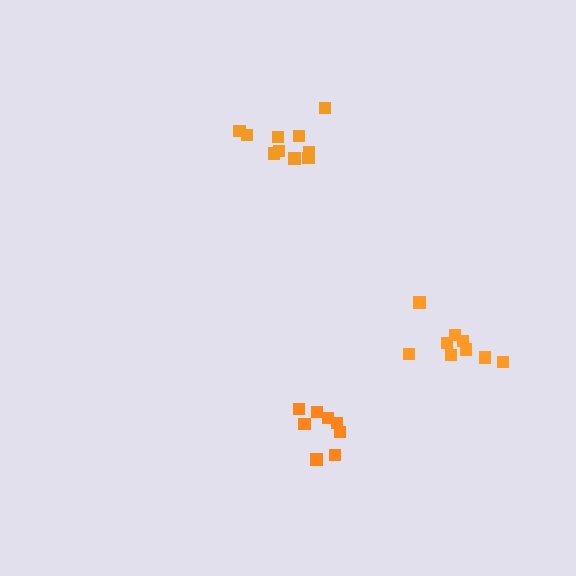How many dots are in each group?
Group 1: 10 dots, Group 2: 8 dots, Group 3: 9 dots (27 total).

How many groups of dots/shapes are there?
There are 3 groups.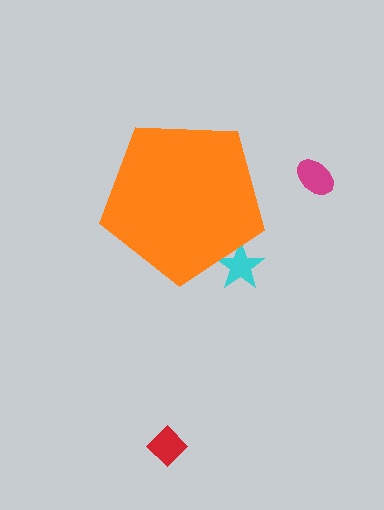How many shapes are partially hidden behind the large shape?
1 shape is partially hidden.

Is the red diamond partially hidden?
No, the red diamond is fully visible.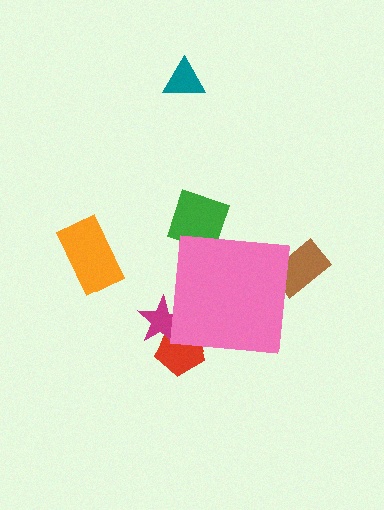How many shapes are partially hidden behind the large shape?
4 shapes are partially hidden.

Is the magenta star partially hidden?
Yes, the magenta star is partially hidden behind the pink square.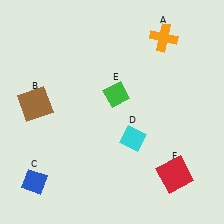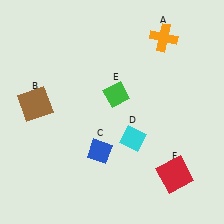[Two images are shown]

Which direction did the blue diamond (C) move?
The blue diamond (C) moved right.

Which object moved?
The blue diamond (C) moved right.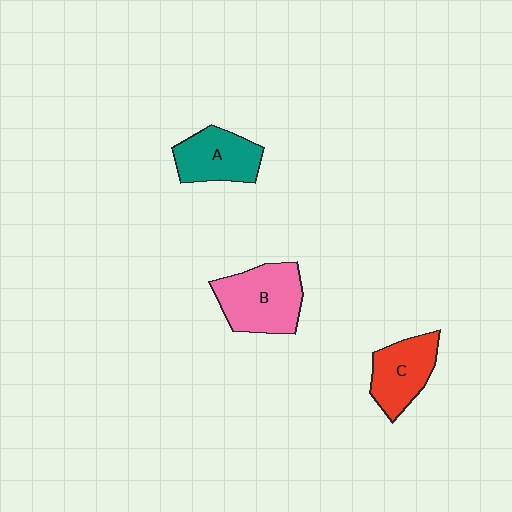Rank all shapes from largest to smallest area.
From largest to smallest: B (pink), A (teal), C (red).